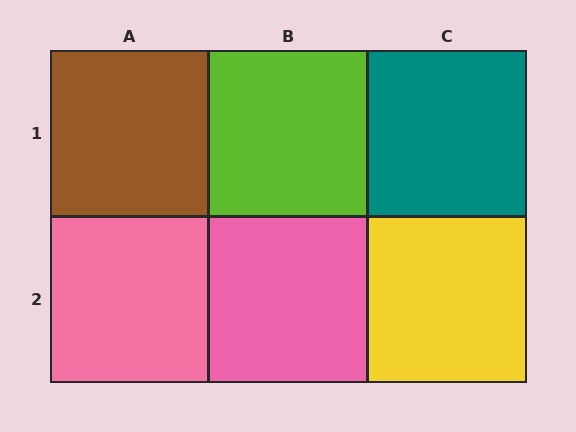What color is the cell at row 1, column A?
Brown.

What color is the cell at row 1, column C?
Teal.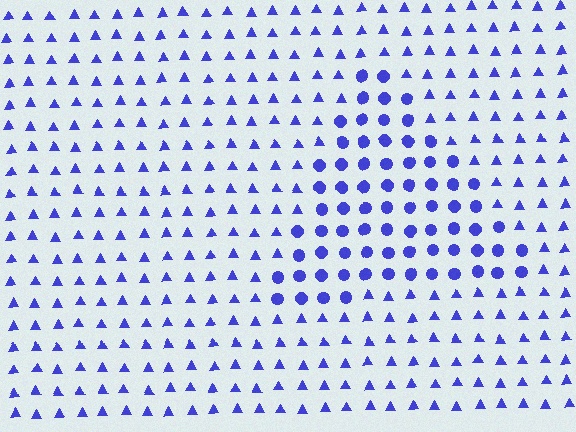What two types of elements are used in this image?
The image uses circles inside the triangle region and triangles outside it.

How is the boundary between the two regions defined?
The boundary is defined by a change in element shape: circles inside vs. triangles outside. All elements share the same color and spacing.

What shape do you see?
I see a triangle.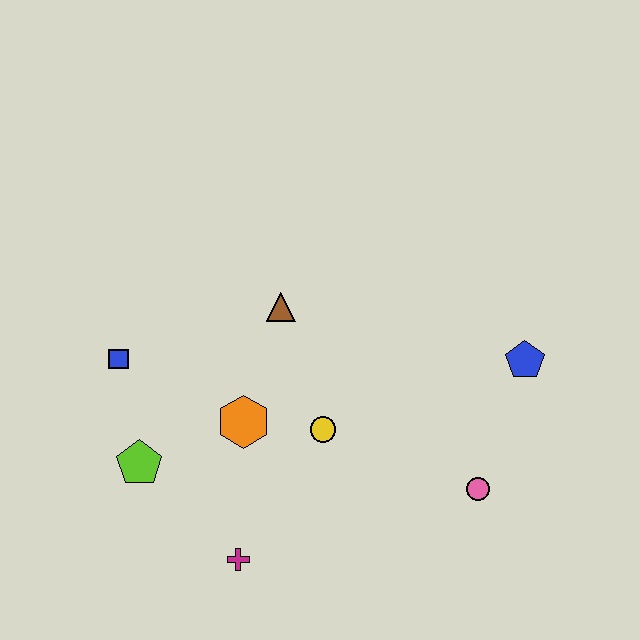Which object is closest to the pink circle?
The blue pentagon is closest to the pink circle.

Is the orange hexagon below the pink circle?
No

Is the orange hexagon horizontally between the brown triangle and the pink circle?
No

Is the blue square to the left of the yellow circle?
Yes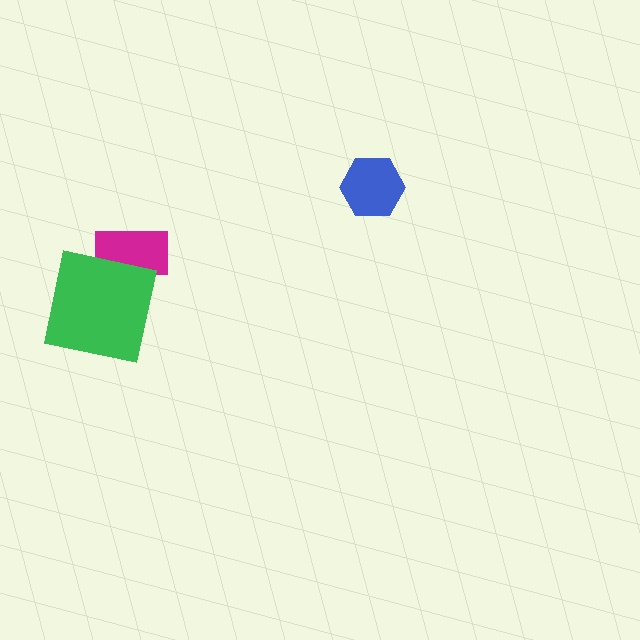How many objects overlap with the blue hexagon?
0 objects overlap with the blue hexagon.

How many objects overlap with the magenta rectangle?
1 object overlaps with the magenta rectangle.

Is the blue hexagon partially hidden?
No, no other shape covers it.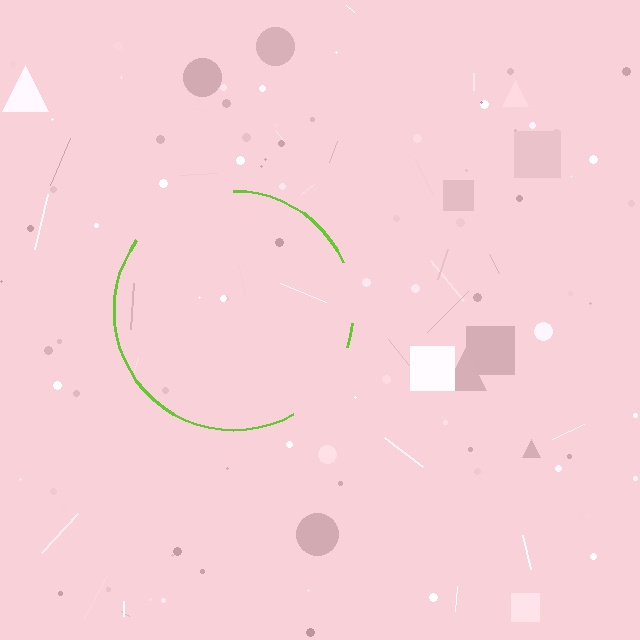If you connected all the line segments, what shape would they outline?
They would outline a circle.